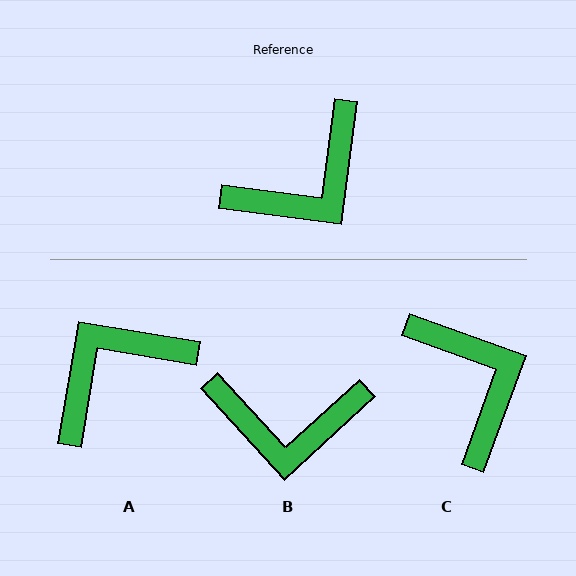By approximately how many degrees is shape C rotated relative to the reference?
Approximately 77 degrees counter-clockwise.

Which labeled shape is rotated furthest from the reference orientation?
A, about 178 degrees away.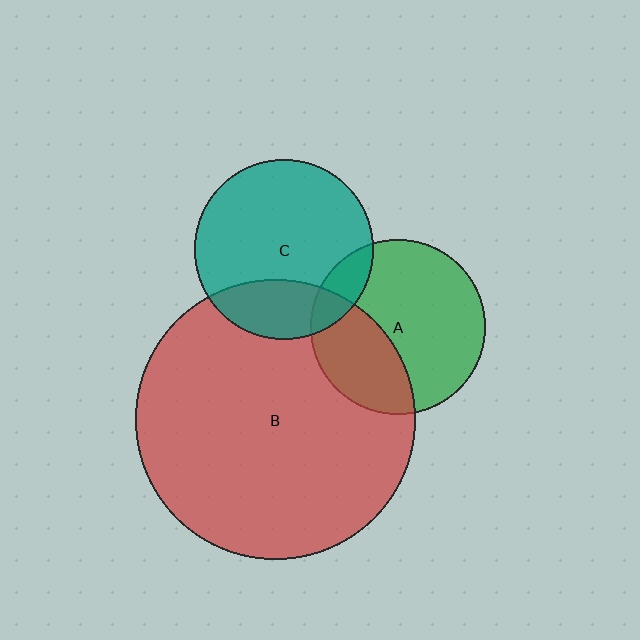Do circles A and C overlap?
Yes.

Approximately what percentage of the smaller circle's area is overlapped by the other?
Approximately 15%.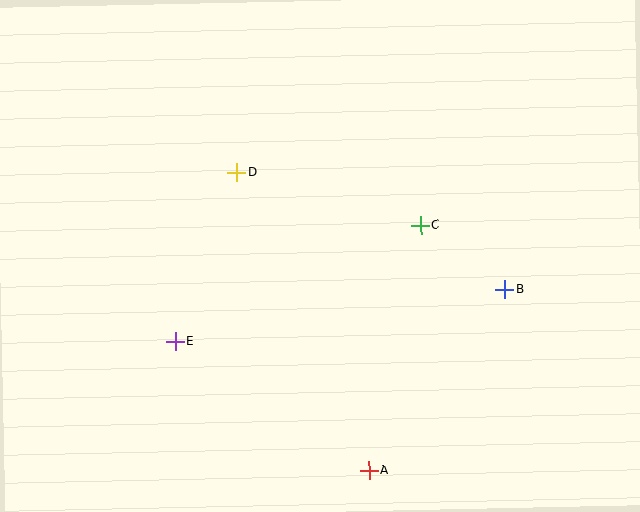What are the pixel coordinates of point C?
Point C is at (421, 225).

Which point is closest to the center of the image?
Point C at (421, 225) is closest to the center.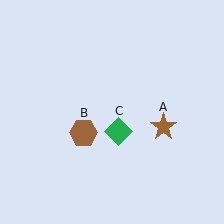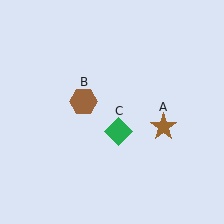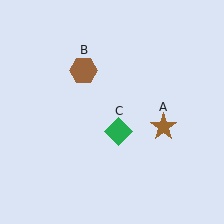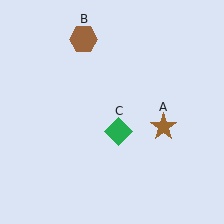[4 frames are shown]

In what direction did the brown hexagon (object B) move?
The brown hexagon (object B) moved up.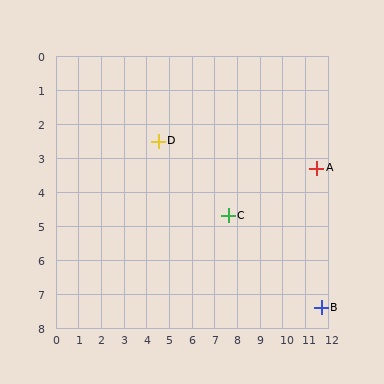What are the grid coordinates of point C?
Point C is at approximately (7.6, 4.7).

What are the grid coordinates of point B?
Point B is at approximately (11.7, 7.4).